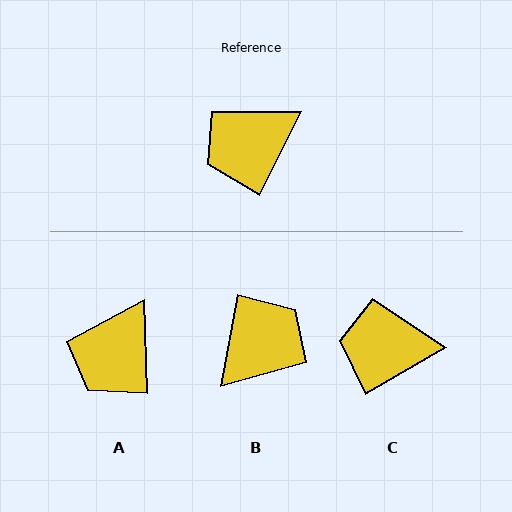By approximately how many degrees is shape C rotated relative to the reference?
Approximately 33 degrees clockwise.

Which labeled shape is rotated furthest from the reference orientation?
B, about 164 degrees away.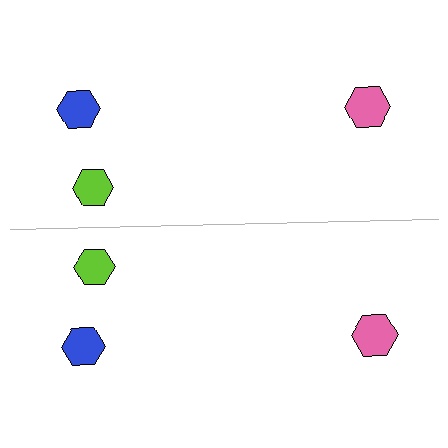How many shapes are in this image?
There are 6 shapes in this image.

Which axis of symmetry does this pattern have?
The pattern has a horizontal axis of symmetry running through the center of the image.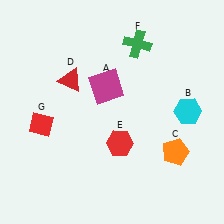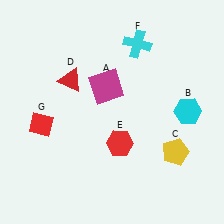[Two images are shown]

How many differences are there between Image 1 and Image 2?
There are 2 differences between the two images.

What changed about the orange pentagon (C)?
In Image 1, C is orange. In Image 2, it changed to yellow.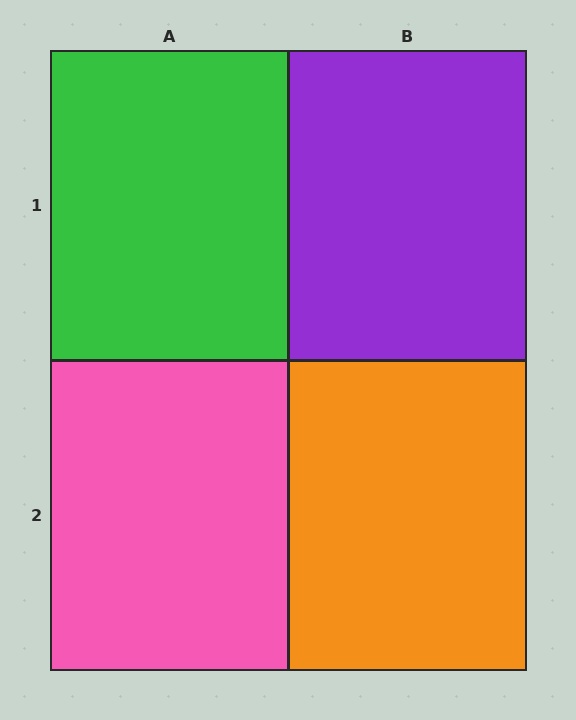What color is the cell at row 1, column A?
Green.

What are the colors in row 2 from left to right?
Pink, orange.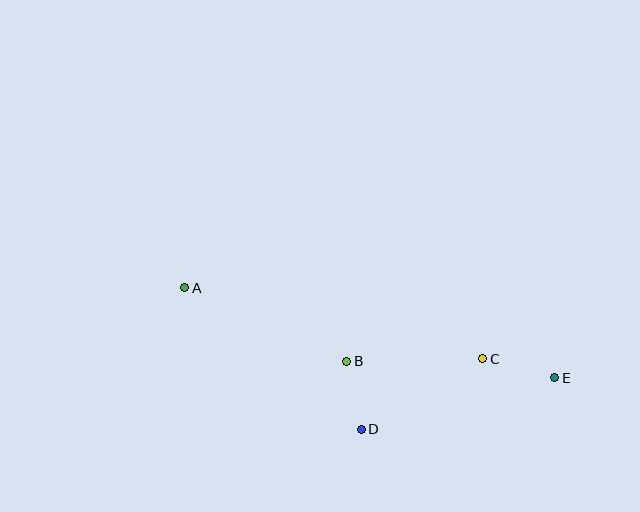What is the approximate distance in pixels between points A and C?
The distance between A and C is approximately 307 pixels.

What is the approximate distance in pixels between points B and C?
The distance between B and C is approximately 136 pixels.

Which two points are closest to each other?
Points B and D are closest to each other.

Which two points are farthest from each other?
Points A and E are farthest from each other.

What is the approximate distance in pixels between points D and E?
The distance between D and E is approximately 200 pixels.